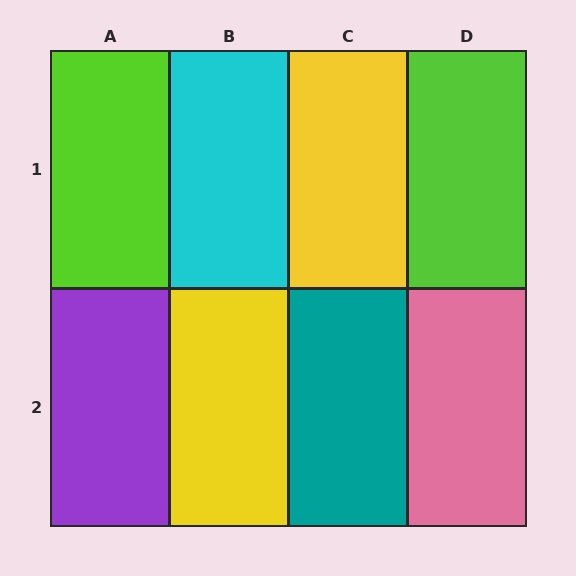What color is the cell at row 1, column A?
Lime.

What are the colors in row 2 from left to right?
Purple, yellow, teal, pink.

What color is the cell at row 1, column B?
Cyan.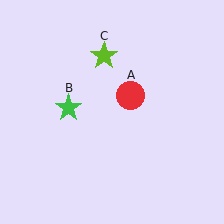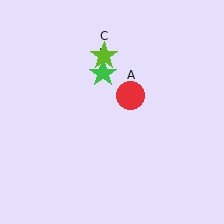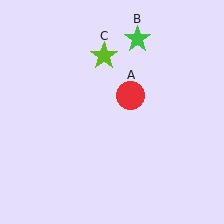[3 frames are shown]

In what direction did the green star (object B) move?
The green star (object B) moved up and to the right.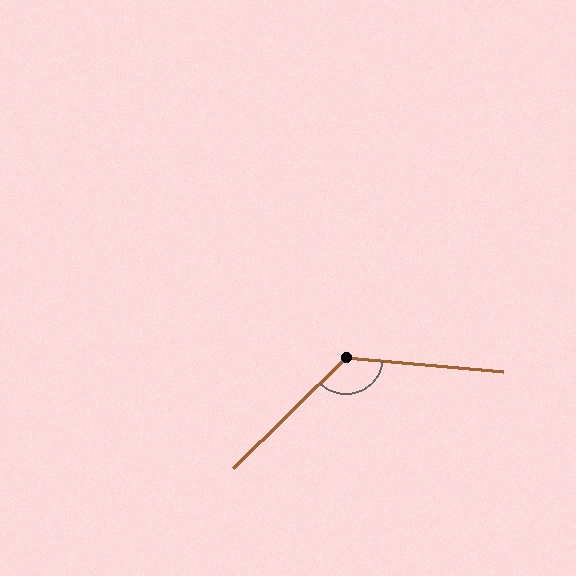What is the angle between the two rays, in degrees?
Approximately 130 degrees.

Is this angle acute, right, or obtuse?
It is obtuse.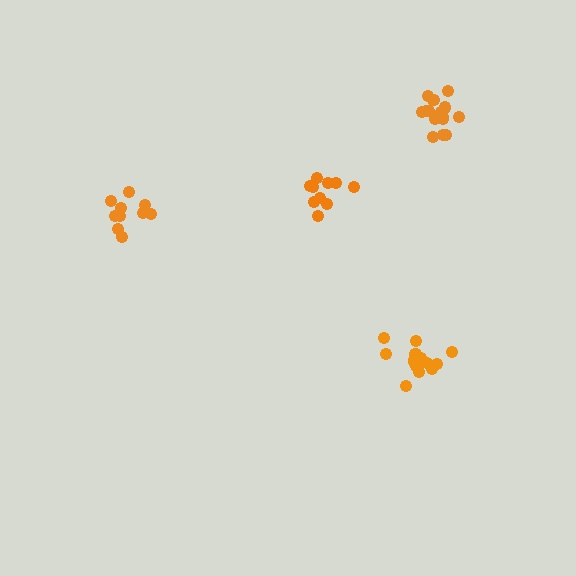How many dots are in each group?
Group 1: 15 dots, Group 2: 10 dots, Group 3: 10 dots, Group 4: 14 dots (49 total).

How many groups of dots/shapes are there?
There are 4 groups.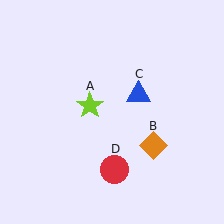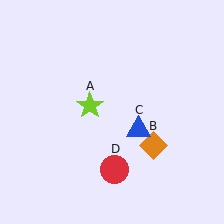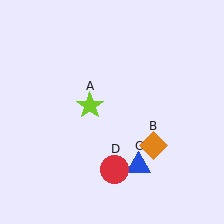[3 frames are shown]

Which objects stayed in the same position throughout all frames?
Lime star (object A) and orange diamond (object B) and red circle (object D) remained stationary.